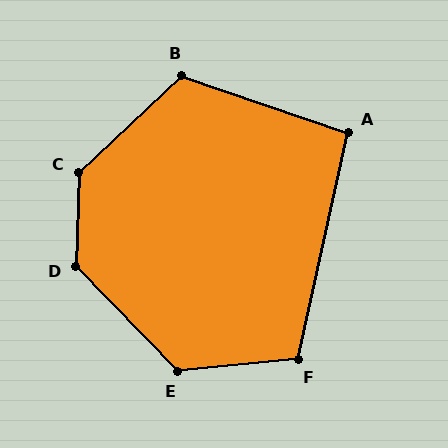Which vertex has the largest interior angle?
C, at approximately 135 degrees.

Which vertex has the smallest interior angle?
A, at approximately 96 degrees.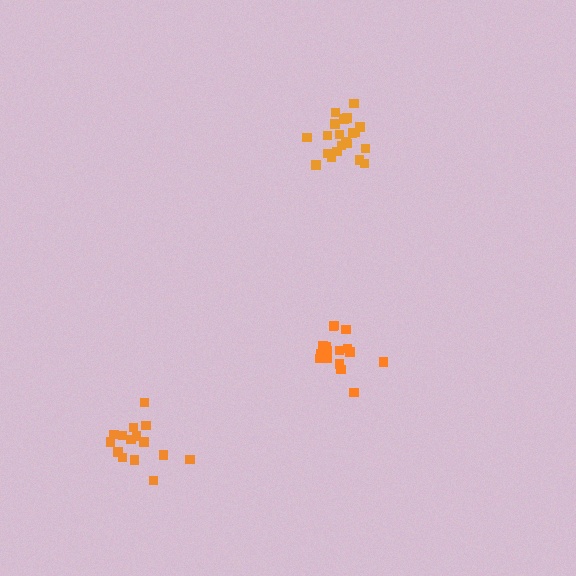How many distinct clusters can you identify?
There are 3 distinct clusters.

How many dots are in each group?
Group 1: 21 dots, Group 2: 15 dots, Group 3: 16 dots (52 total).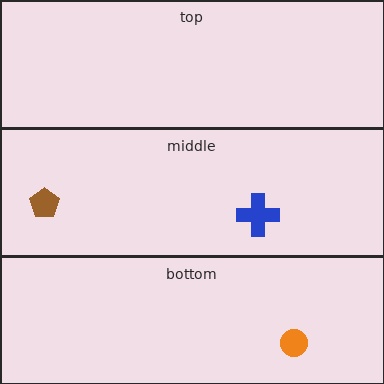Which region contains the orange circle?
The bottom region.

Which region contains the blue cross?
The middle region.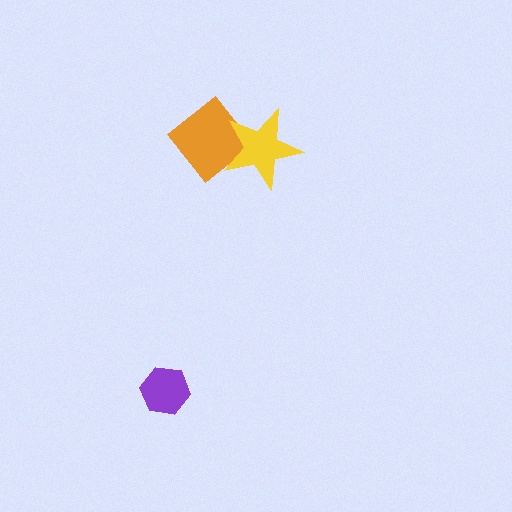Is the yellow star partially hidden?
No, no other shape covers it.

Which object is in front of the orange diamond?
The yellow star is in front of the orange diamond.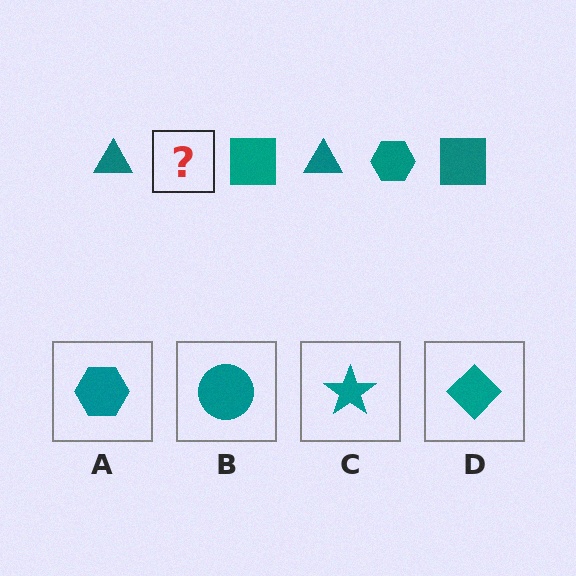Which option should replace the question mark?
Option A.